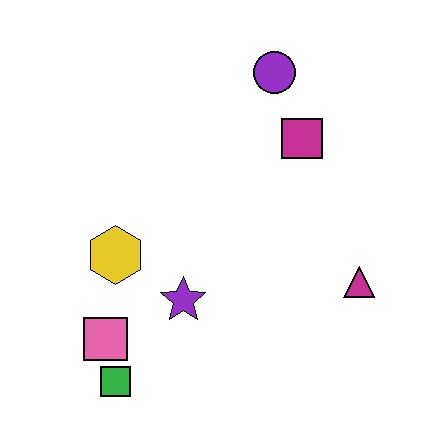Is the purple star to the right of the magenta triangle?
No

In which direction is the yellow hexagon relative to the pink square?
The yellow hexagon is above the pink square.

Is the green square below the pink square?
Yes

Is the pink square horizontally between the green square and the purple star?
No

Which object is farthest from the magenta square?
The green square is farthest from the magenta square.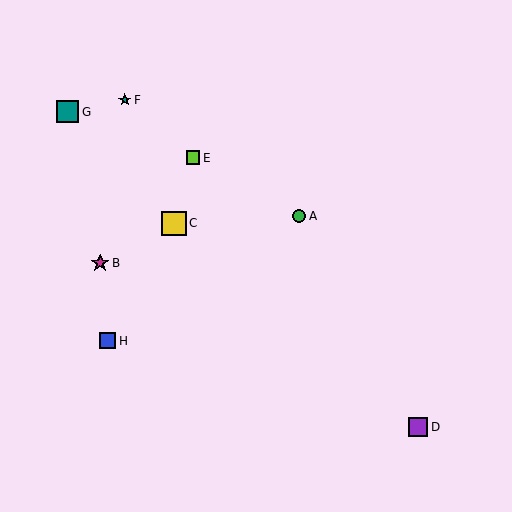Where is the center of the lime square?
The center of the lime square is at (193, 158).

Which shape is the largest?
The yellow square (labeled C) is the largest.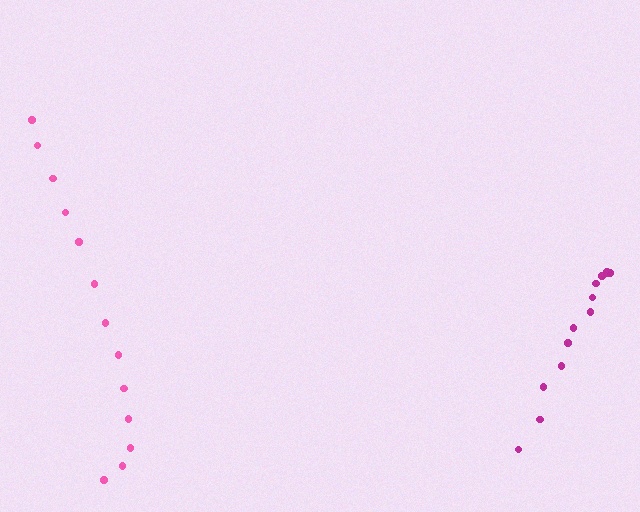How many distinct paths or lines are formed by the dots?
There are 2 distinct paths.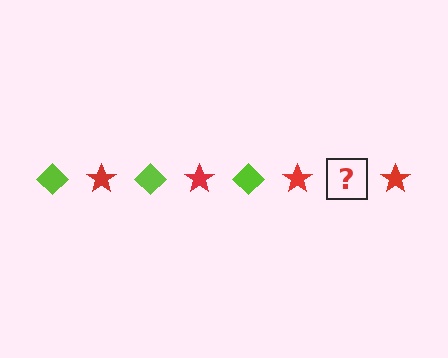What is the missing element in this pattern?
The missing element is a lime diamond.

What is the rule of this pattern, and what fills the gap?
The rule is that the pattern alternates between lime diamond and red star. The gap should be filled with a lime diamond.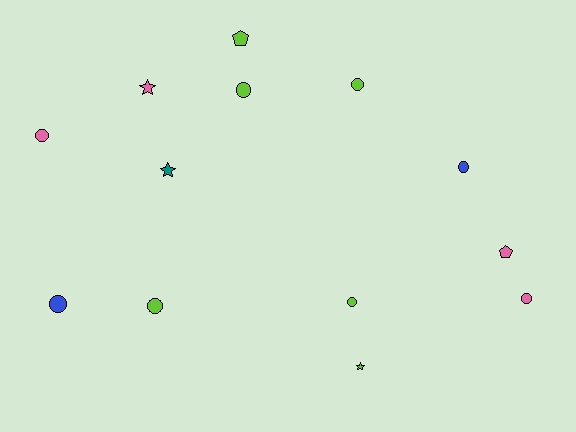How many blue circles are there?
There are 2 blue circles.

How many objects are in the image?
There are 13 objects.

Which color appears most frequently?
Lime, with 6 objects.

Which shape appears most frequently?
Circle, with 8 objects.